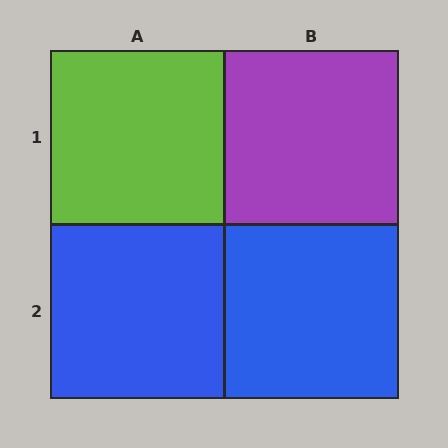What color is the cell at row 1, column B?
Purple.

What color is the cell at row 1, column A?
Lime.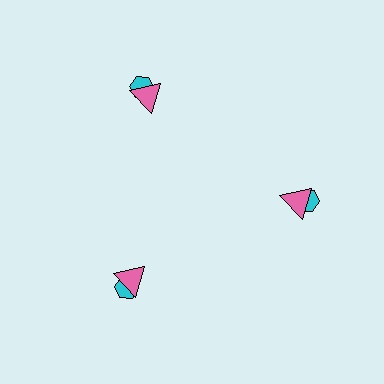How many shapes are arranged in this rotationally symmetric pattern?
There are 6 shapes, arranged in 3 groups of 2.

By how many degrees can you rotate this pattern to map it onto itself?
The pattern maps onto itself every 120 degrees of rotation.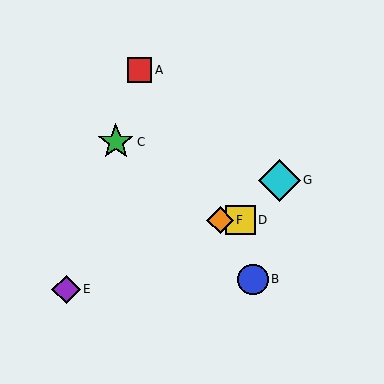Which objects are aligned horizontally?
Objects D, F are aligned horizontally.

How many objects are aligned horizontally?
2 objects (D, F) are aligned horizontally.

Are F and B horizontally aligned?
No, F is at y≈220 and B is at y≈279.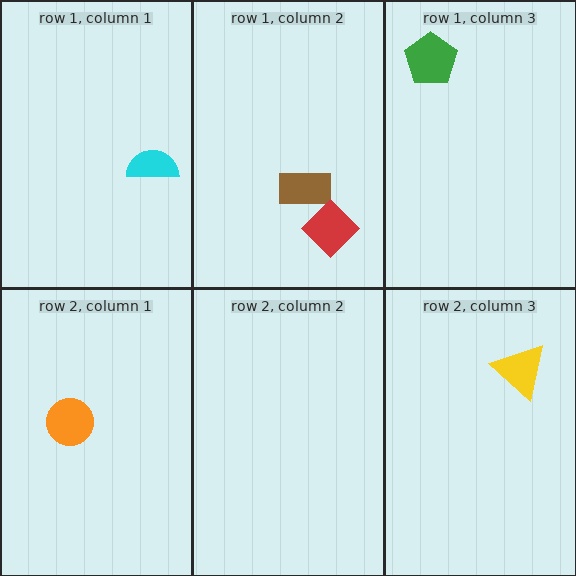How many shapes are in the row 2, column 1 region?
1.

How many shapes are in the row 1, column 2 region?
2.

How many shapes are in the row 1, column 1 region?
1.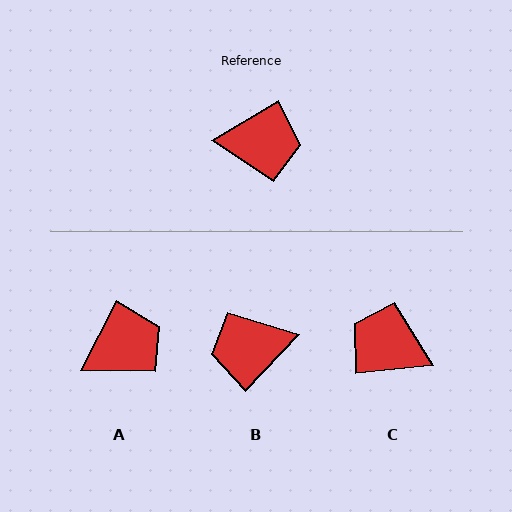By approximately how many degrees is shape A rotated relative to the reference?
Approximately 33 degrees counter-clockwise.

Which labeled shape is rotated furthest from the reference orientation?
B, about 164 degrees away.